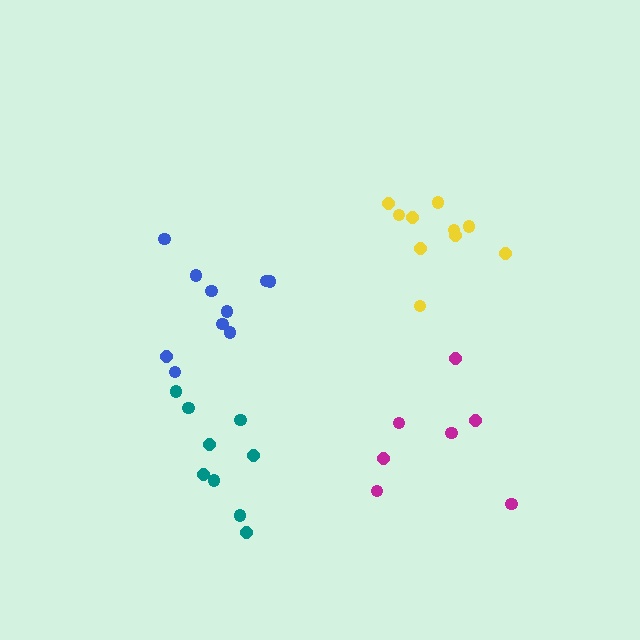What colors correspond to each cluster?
The clusters are colored: yellow, teal, magenta, blue.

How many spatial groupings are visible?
There are 4 spatial groupings.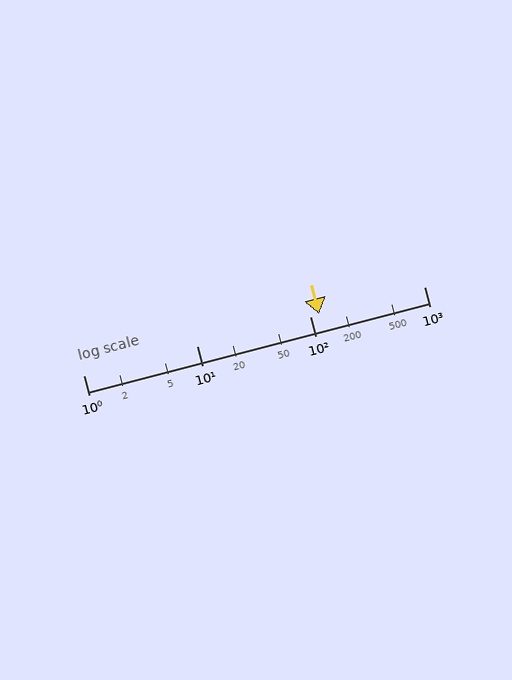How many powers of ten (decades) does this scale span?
The scale spans 3 decades, from 1 to 1000.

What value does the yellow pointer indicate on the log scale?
The pointer indicates approximately 120.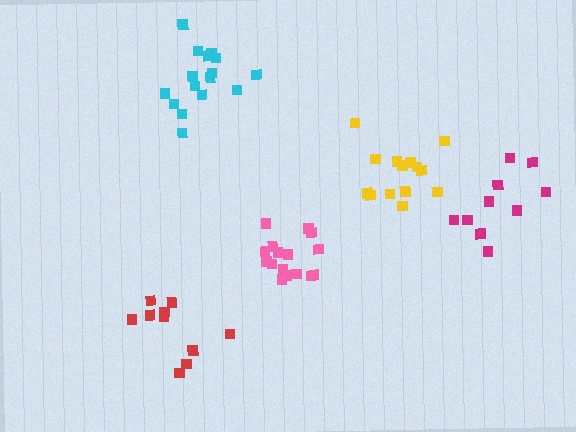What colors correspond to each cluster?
The clusters are colored: cyan, red, yellow, magenta, pink.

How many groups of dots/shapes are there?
There are 5 groups.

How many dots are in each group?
Group 1: 16 dots, Group 2: 10 dots, Group 3: 15 dots, Group 4: 10 dots, Group 5: 16 dots (67 total).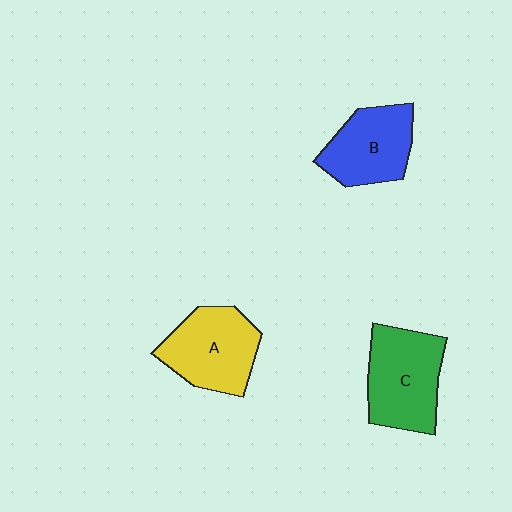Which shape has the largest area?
Shape C (green).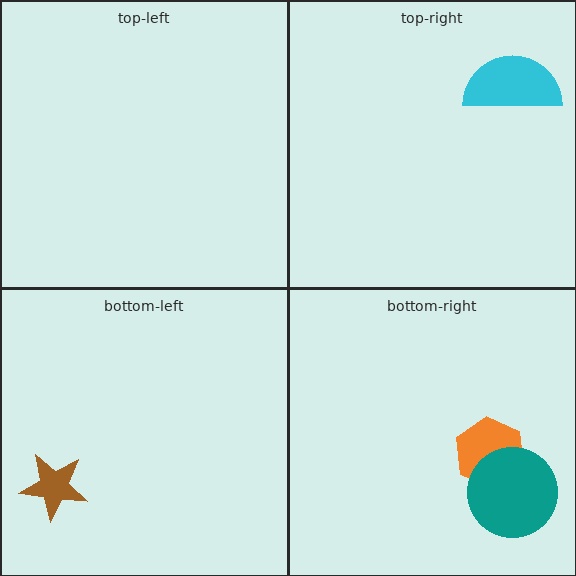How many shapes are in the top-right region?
1.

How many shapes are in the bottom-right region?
2.